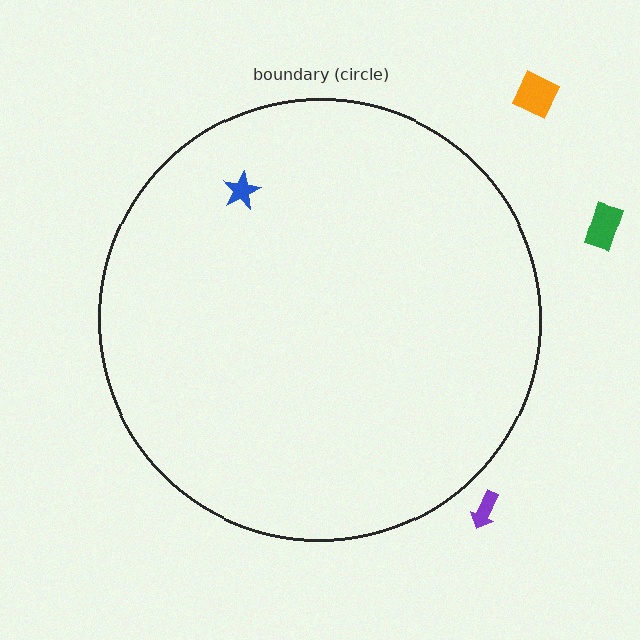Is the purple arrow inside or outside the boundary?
Outside.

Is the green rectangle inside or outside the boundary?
Outside.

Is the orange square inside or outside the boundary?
Outside.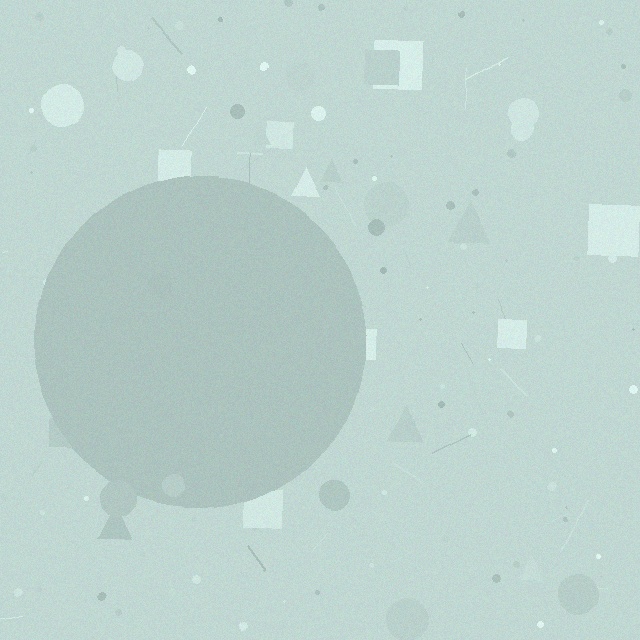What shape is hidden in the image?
A circle is hidden in the image.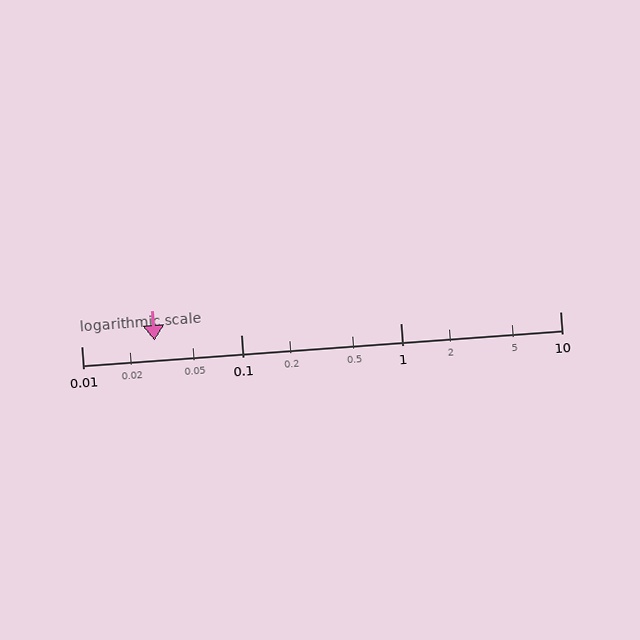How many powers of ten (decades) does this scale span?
The scale spans 3 decades, from 0.01 to 10.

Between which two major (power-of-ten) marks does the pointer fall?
The pointer is between 0.01 and 0.1.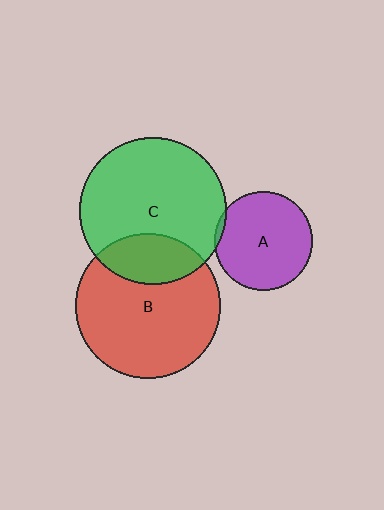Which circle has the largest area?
Circle C (green).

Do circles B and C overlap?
Yes.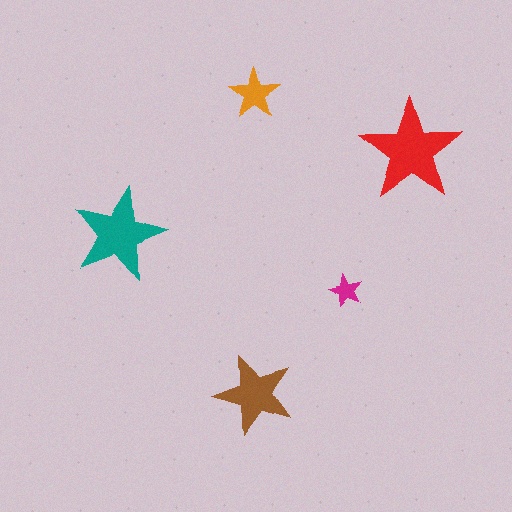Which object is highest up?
The orange star is topmost.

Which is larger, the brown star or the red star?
The red one.